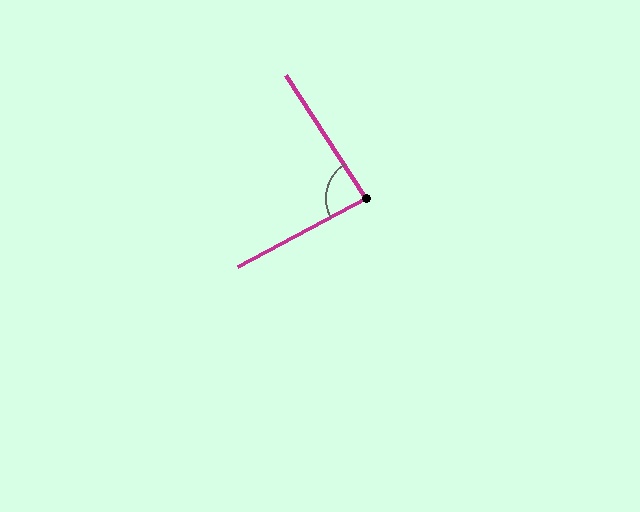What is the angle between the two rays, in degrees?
Approximately 85 degrees.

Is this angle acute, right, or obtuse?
It is approximately a right angle.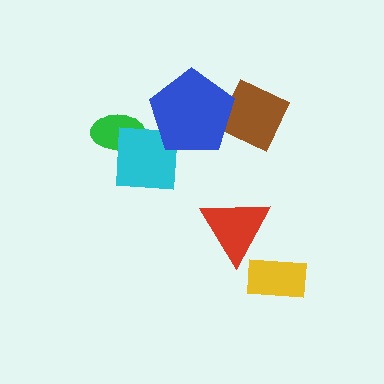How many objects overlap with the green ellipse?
1 object overlaps with the green ellipse.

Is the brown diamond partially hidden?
Yes, it is partially covered by another shape.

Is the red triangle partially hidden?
No, no other shape covers it.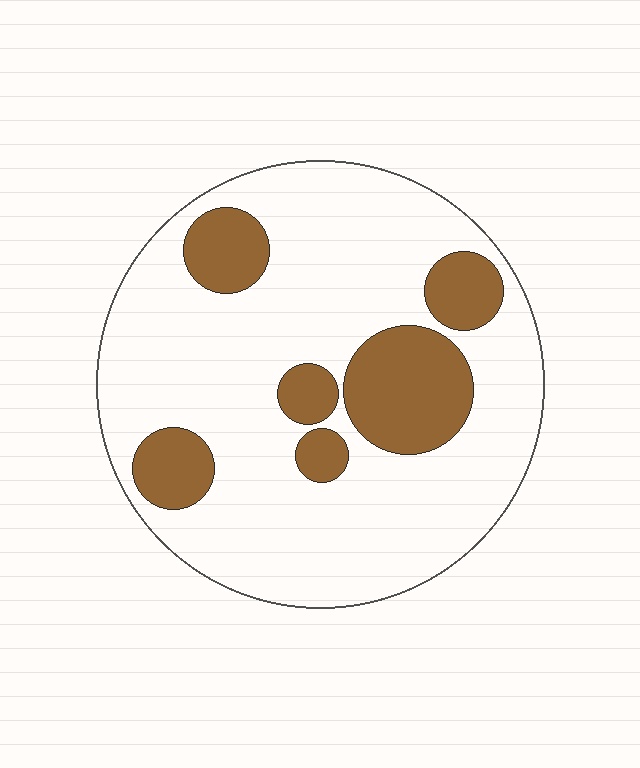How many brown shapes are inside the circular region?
6.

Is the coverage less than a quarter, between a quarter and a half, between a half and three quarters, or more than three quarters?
Less than a quarter.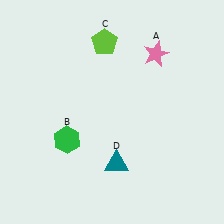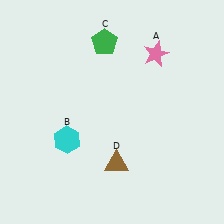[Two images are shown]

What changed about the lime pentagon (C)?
In Image 1, C is lime. In Image 2, it changed to green.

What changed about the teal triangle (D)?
In Image 1, D is teal. In Image 2, it changed to brown.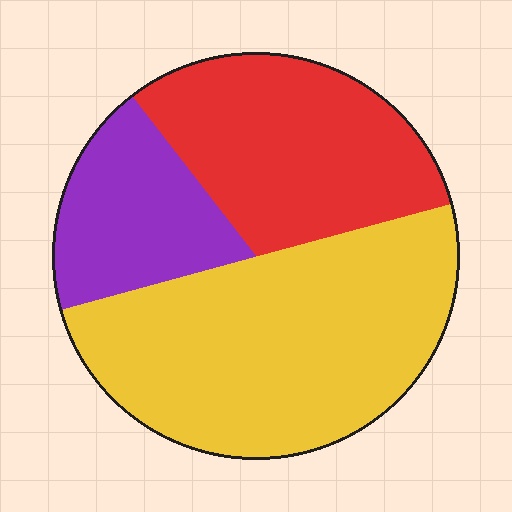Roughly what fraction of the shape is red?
Red takes up between a sixth and a third of the shape.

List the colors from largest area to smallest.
From largest to smallest: yellow, red, purple.